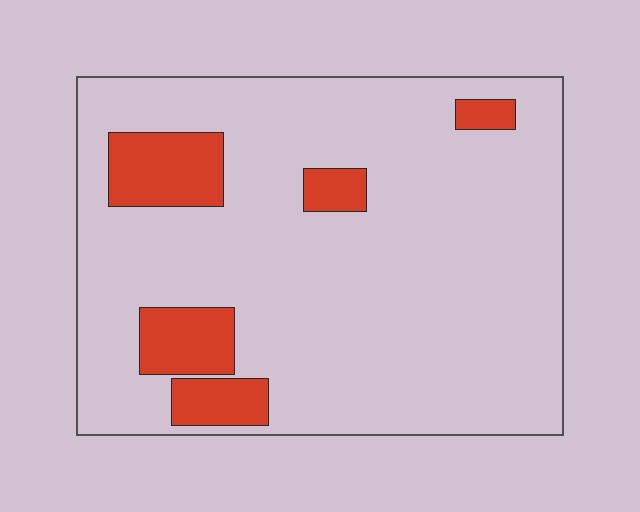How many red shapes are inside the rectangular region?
5.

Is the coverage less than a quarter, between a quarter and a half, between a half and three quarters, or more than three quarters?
Less than a quarter.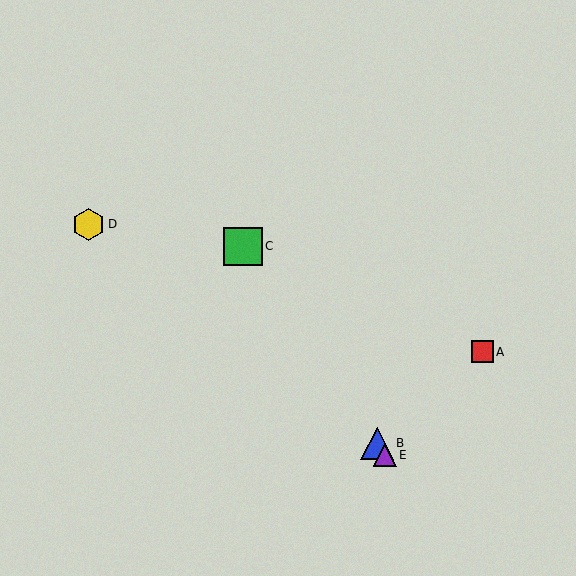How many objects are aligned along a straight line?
3 objects (B, C, E) are aligned along a straight line.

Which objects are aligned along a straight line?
Objects B, C, E are aligned along a straight line.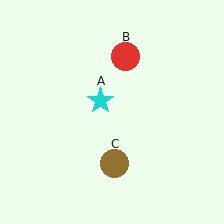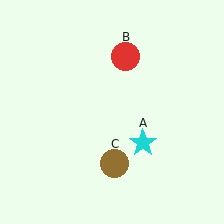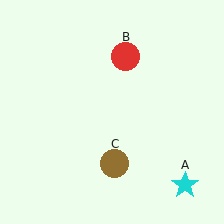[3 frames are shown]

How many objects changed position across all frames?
1 object changed position: cyan star (object A).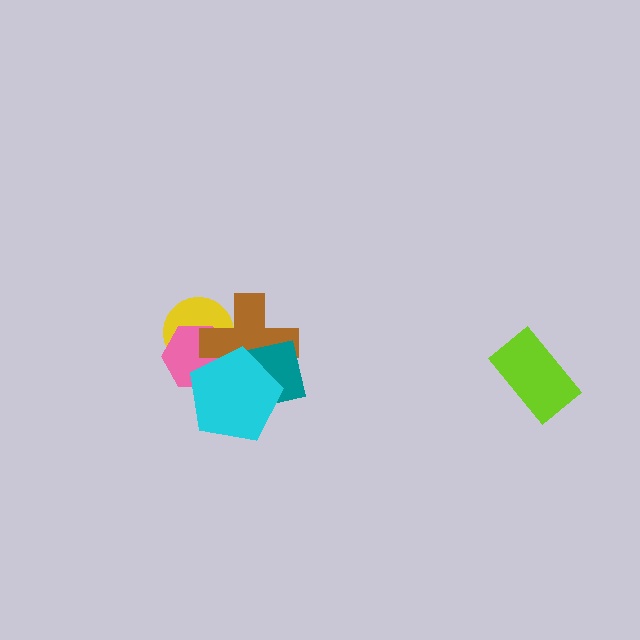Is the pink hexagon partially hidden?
Yes, it is partially covered by another shape.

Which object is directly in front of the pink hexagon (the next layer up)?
The brown cross is directly in front of the pink hexagon.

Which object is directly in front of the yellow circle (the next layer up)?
The pink hexagon is directly in front of the yellow circle.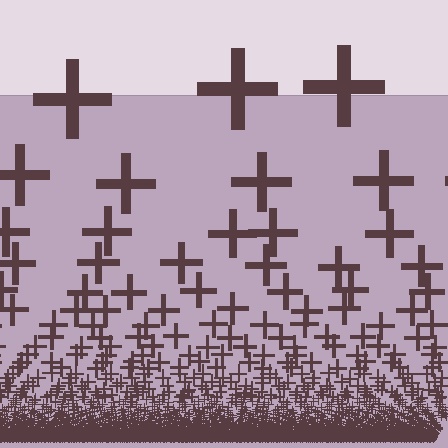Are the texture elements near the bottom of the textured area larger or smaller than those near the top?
Smaller. The gradient is inverted — elements near the bottom are smaller and denser.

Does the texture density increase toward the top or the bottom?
Density increases toward the bottom.